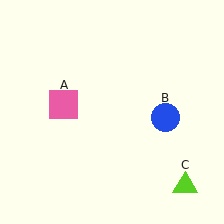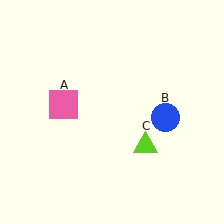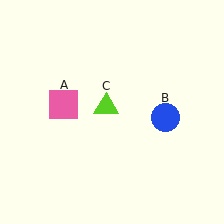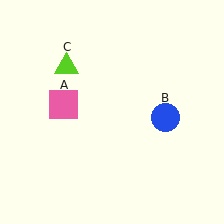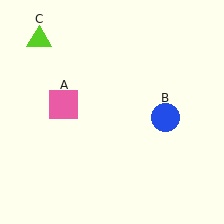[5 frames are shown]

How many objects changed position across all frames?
1 object changed position: lime triangle (object C).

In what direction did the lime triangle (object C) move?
The lime triangle (object C) moved up and to the left.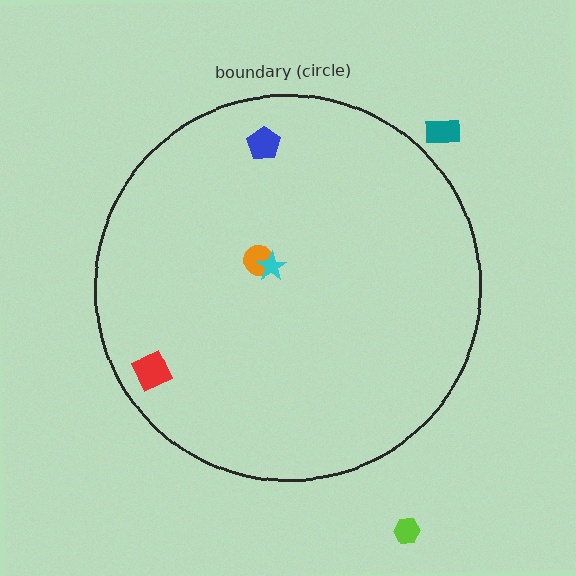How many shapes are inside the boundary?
4 inside, 2 outside.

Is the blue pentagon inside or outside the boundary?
Inside.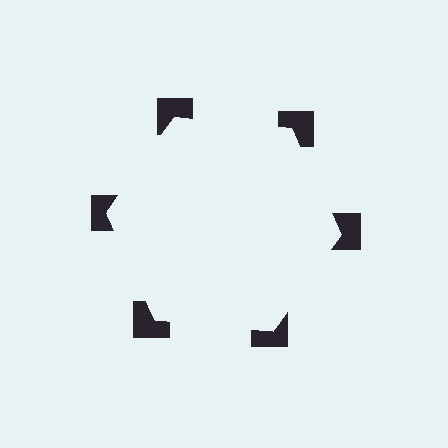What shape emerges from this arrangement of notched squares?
An illusory hexagon — its edges are inferred from the aligned wedge cuts in the notched squares, not physically drawn.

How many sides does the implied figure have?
6 sides.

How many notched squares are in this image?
There are 6 — one at each vertex of the illusory hexagon.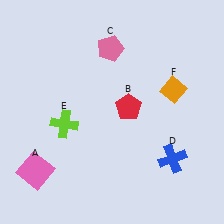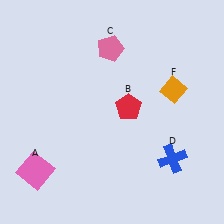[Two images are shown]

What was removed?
The lime cross (E) was removed in Image 2.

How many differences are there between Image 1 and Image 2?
There is 1 difference between the two images.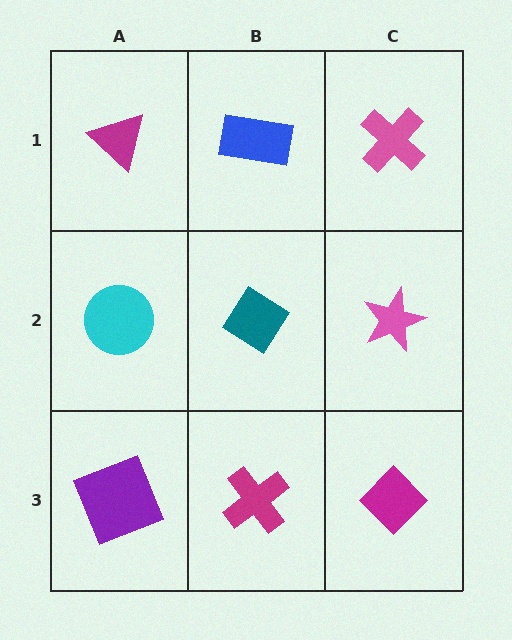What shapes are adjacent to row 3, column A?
A cyan circle (row 2, column A), a magenta cross (row 3, column B).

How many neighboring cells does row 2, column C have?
3.